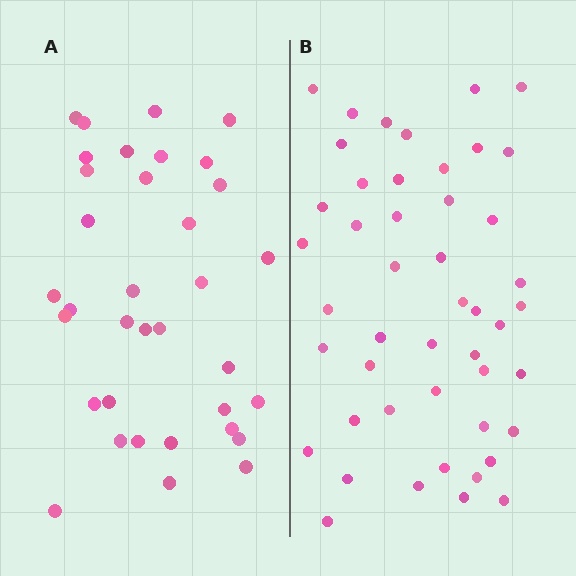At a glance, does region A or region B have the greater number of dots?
Region B (the right region) has more dots.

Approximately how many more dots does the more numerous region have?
Region B has roughly 12 or so more dots than region A.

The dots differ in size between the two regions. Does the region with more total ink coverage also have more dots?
No. Region A has more total ink coverage because its dots are larger, but region B actually contains more individual dots. Total area can be misleading — the number of items is what matters here.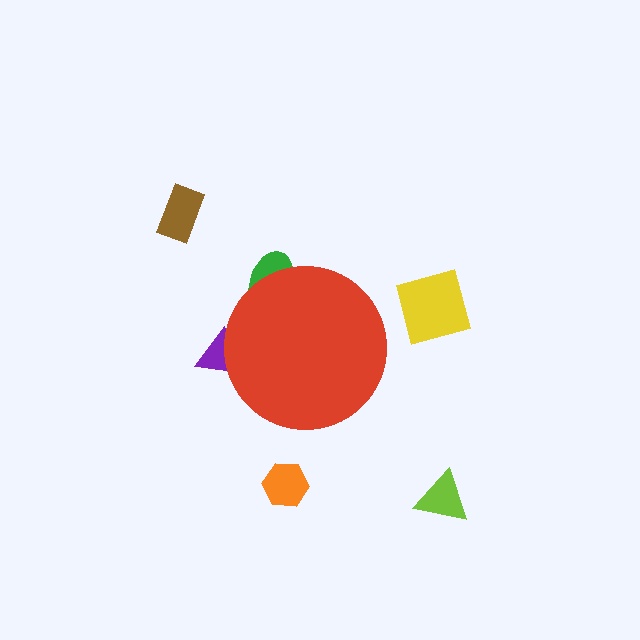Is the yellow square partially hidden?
No, the yellow square is fully visible.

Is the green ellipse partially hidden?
Yes, the green ellipse is partially hidden behind the red circle.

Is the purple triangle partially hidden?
Yes, the purple triangle is partially hidden behind the red circle.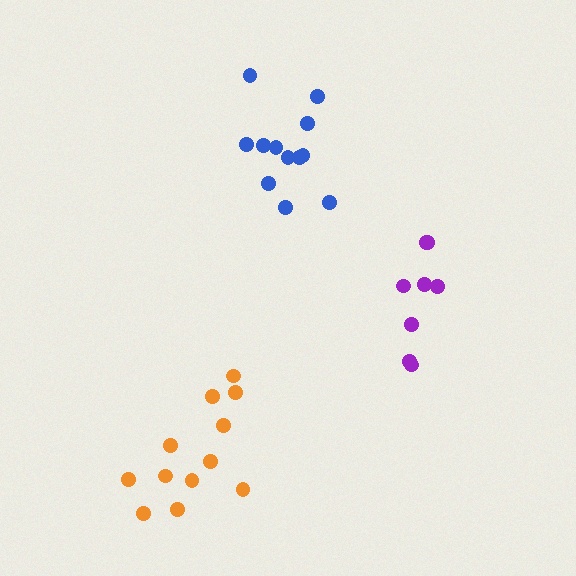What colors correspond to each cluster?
The clusters are colored: orange, purple, blue.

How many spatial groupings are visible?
There are 3 spatial groupings.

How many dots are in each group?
Group 1: 12 dots, Group 2: 8 dots, Group 3: 12 dots (32 total).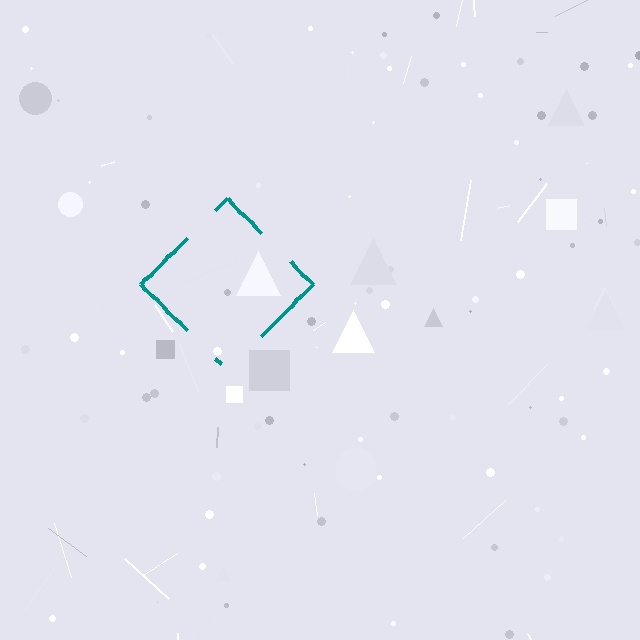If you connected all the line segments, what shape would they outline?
They would outline a diamond.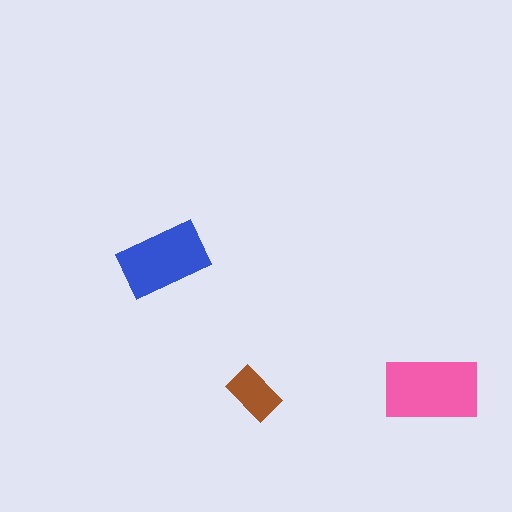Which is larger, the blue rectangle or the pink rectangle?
The pink one.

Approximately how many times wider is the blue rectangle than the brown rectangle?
About 1.5 times wider.